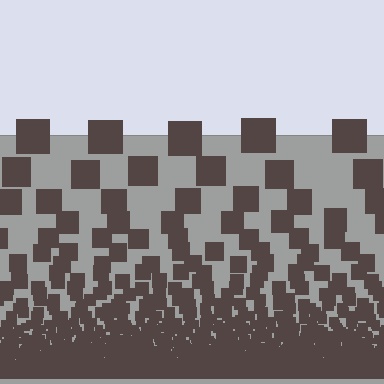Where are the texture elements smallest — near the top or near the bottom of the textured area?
Near the bottom.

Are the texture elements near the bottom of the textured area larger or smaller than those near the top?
Smaller. The gradient is inverted — elements near the bottom are smaller and denser.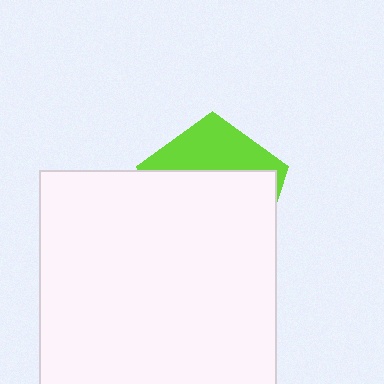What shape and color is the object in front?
The object in front is a white square.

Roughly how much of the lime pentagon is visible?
A small part of it is visible (roughly 31%).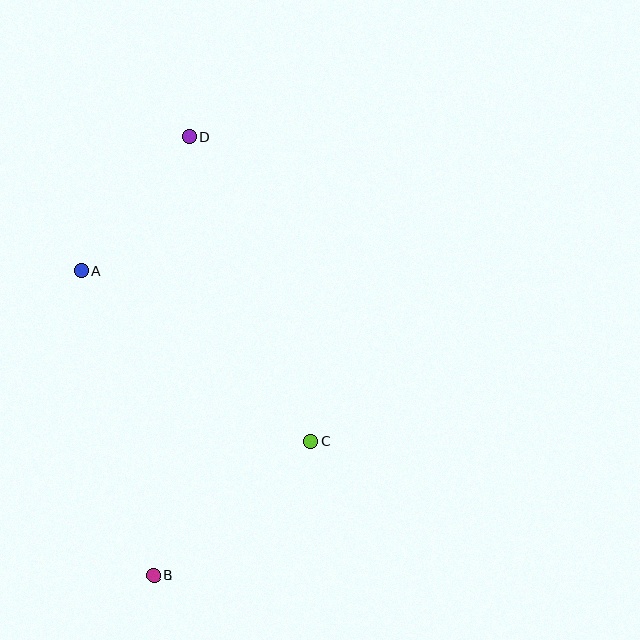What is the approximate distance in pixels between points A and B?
The distance between A and B is approximately 313 pixels.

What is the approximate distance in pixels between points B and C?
The distance between B and C is approximately 206 pixels.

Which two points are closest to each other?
Points A and D are closest to each other.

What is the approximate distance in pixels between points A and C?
The distance between A and C is approximately 286 pixels.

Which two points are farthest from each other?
Points B and D are farthest from each other.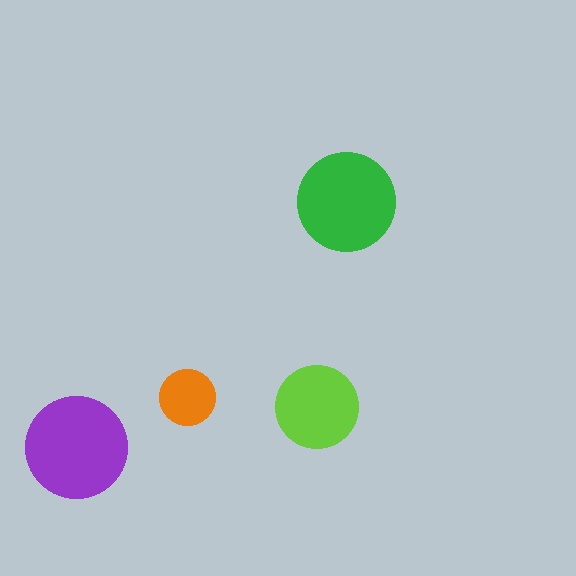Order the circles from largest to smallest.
the purple one, the green one, the lime one, the orange one.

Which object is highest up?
The green circle is topmost.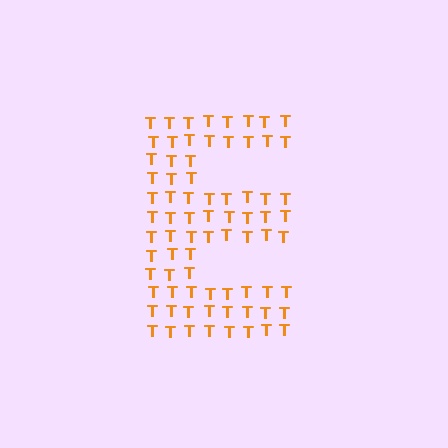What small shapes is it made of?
It is made of small letter T's.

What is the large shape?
The large shape is the letter E.